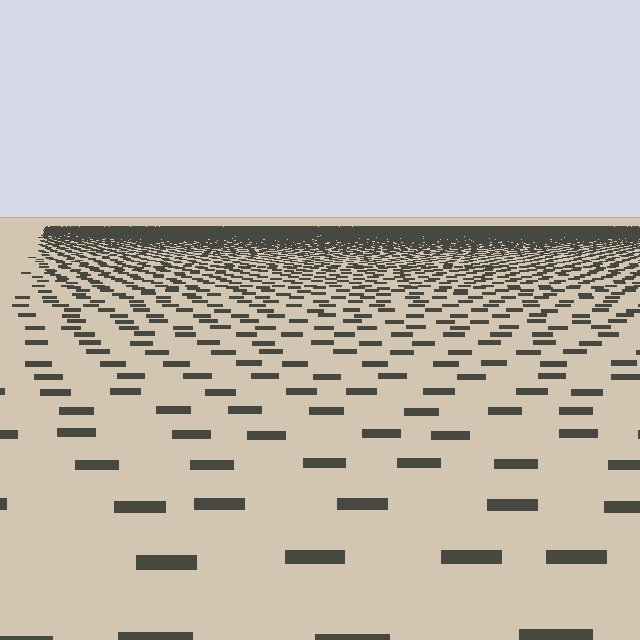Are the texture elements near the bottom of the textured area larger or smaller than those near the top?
Larger. Near the bottom, elements are closer to the viewer and appear at a bigger on-screen size.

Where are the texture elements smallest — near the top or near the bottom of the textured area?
Near the top.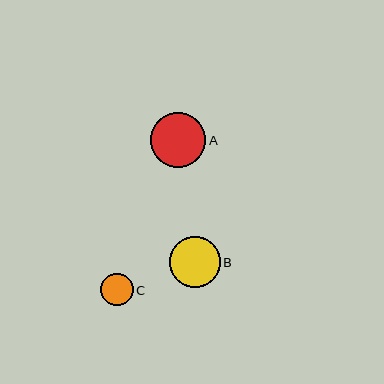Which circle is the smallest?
Circle C is the smallest with a size of approximately 33 pixels.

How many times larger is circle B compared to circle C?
Circle B is approximately 1.6 times the size of circle C.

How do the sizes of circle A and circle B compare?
Circle A and circle B are approximately the same size.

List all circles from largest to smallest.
From largest to smallest: A, B, C.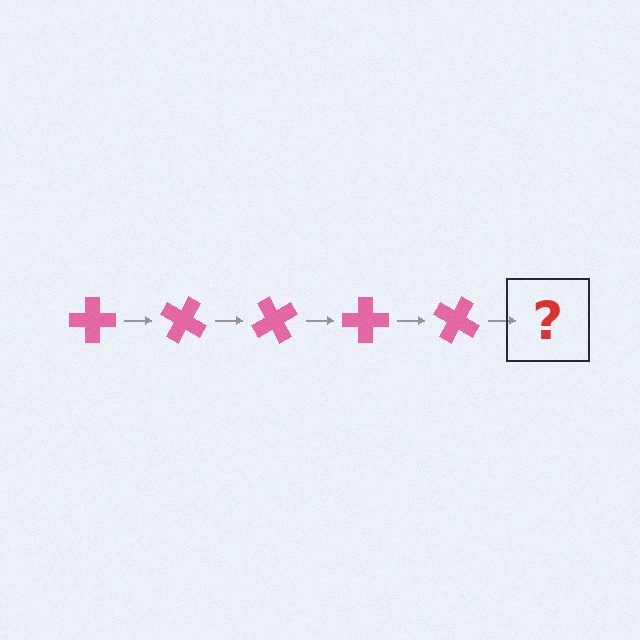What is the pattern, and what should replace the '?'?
The pattern is that the cross rotates 30 degrees each step. The '?' should be a pink cross rotated 150 degrees.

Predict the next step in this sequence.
The next step is a pink cross rotated 150 degrees.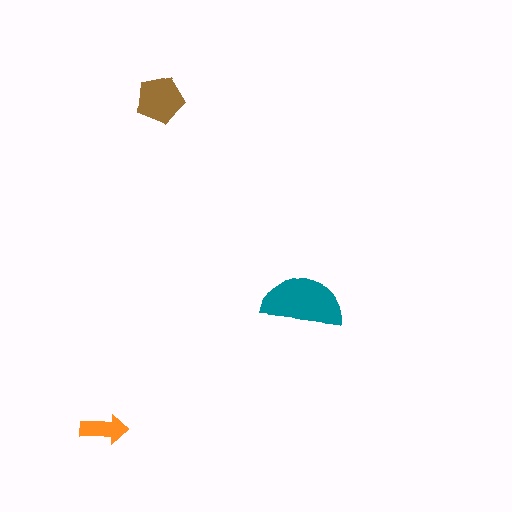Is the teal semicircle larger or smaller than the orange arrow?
Larger.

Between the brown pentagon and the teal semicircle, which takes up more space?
The teal semicircle.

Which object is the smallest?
The orange arrow.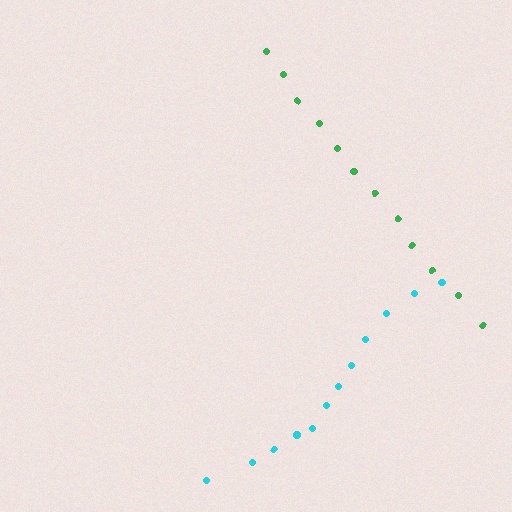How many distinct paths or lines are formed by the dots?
There are 2 distinct paths.